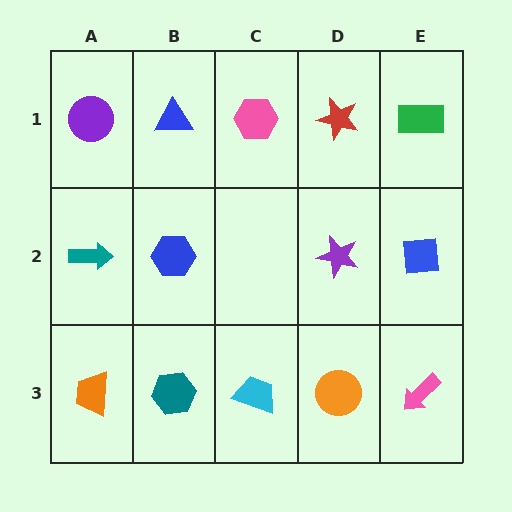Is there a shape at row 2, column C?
No, that cell is empty.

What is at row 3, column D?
An orange circle.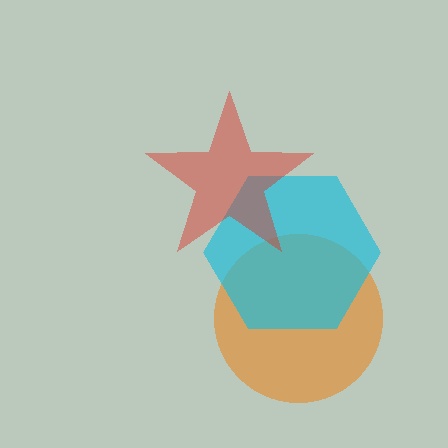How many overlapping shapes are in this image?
There are 3 overlapping shapes in the image.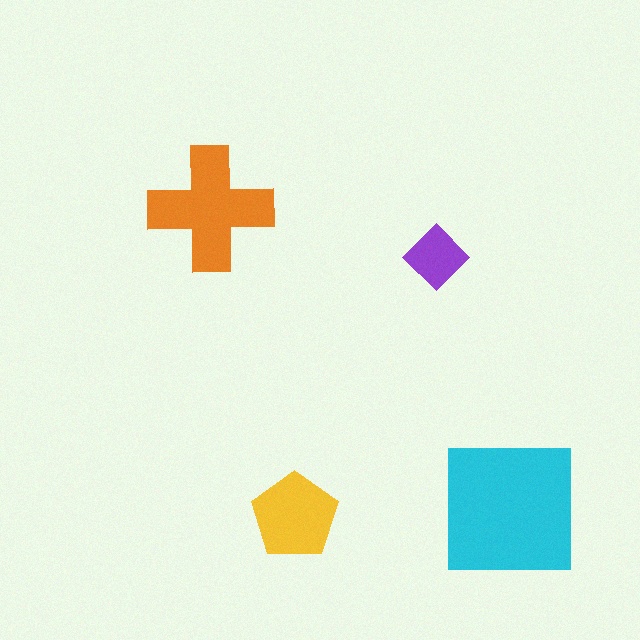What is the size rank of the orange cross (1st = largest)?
2nd.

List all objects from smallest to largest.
The purple diamond, the yellow pentagon, the orange cross, the cyan square.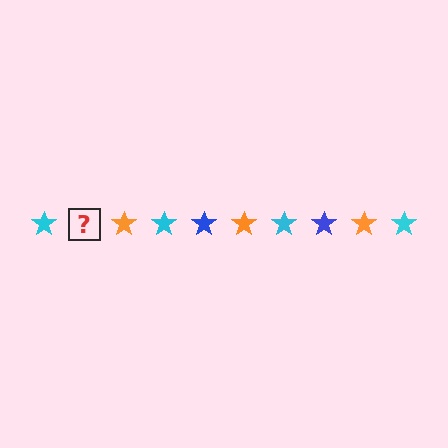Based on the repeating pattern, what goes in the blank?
The blank should be a blue star.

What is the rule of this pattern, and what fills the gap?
The rule is that the pattern cycles through cyan, blue, orange stars. The gap should be filled with a blue star.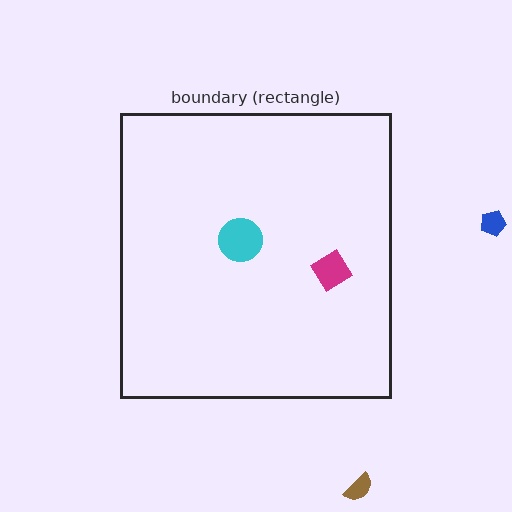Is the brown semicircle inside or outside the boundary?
Outside.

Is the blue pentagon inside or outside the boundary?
Outside.